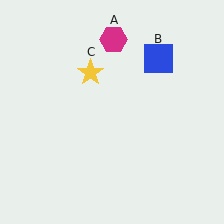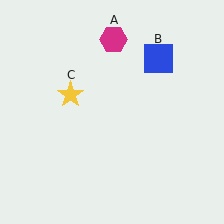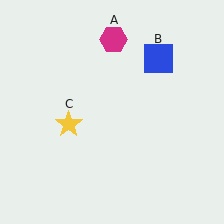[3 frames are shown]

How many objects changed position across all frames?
1 object changed position: yellow star (object C).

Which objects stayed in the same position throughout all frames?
Magenta hexagon (object A) and blue square (object B) remained stationary.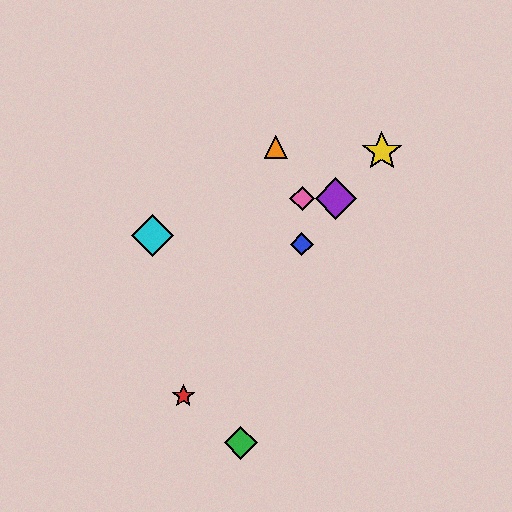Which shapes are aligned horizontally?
The purple diamond, the pink diamond are aligned horizontally.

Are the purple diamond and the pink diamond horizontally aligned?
Yes, both are at y≈199.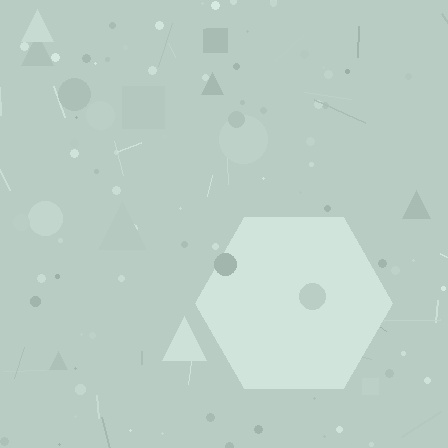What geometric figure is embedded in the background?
A hexagon is embedded in the background.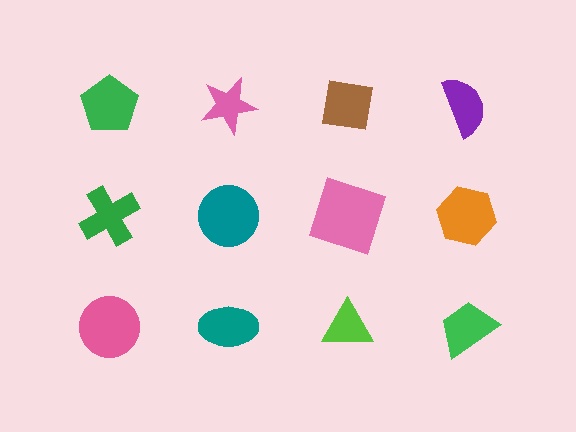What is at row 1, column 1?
A green pentagon.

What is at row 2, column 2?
A teal circle.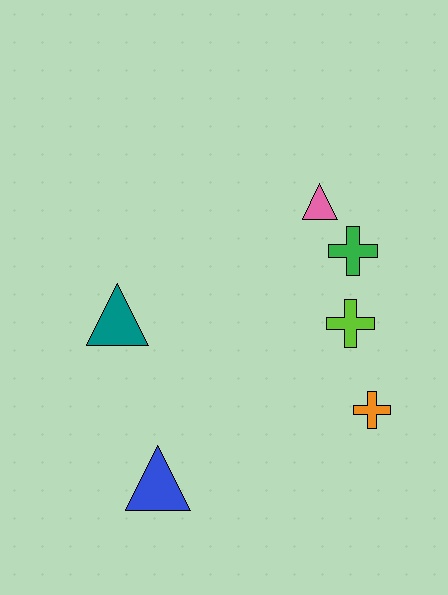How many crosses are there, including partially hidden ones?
There are 3 crosses.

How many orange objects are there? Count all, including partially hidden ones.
There is 1 orange object.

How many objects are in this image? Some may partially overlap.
There are 6 objects.